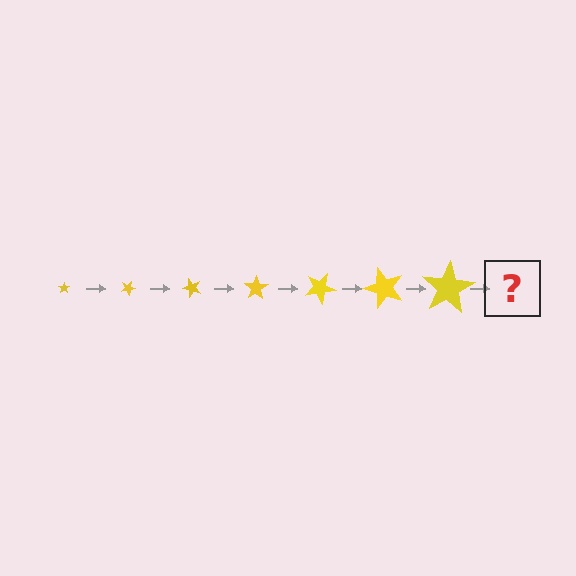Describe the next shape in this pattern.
It should be a star, larger than the previous one and rotated 175 degrees from the start.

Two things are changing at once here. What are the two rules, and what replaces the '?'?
The two rules are that the star grows larger each step and it rotates 25 degrees each step. The '?' should be a star, larger than the previous one and rotated 175 degrees from the start.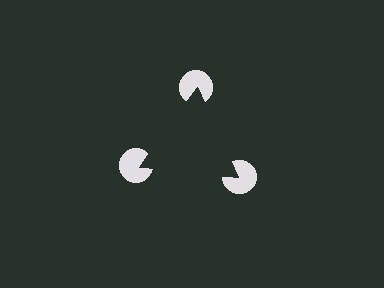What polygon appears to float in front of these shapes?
An illusory triangle — its edges are inferred from the aligned wedge cuts in the pac-man discs, not physically drawn.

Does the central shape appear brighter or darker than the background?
It typically appears slightly darker than the background, even though no actual brightness change is drawn.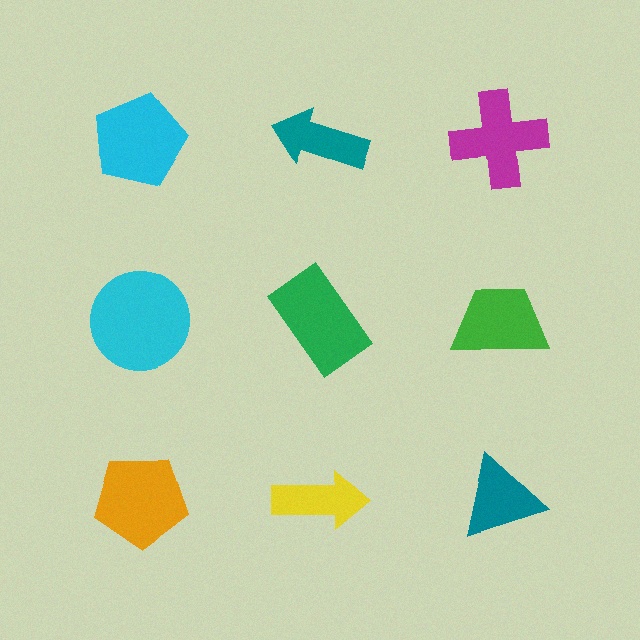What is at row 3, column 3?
A teal triangle.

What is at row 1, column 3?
A magenta cross.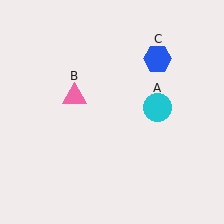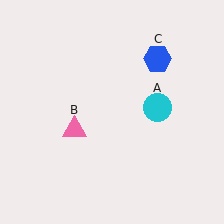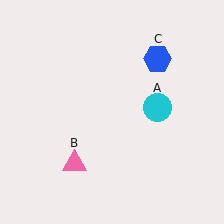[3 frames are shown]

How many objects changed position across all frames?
1 object changed position: pink triangle (object B).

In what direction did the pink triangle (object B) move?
The pink triangle (object B) moved down.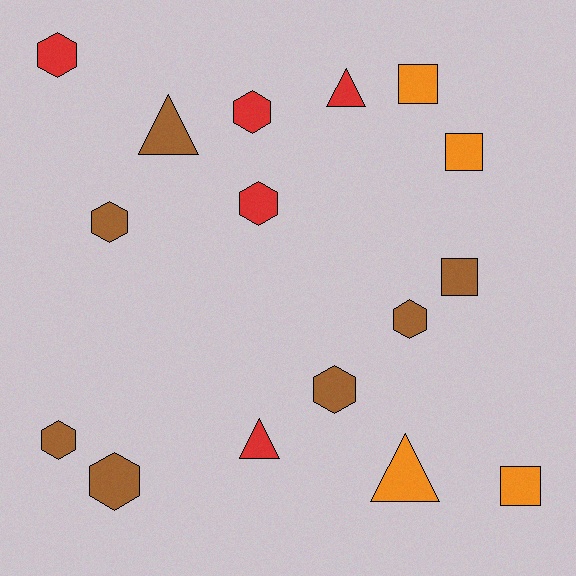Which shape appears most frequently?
Hexagon, with 8 objects.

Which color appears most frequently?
Brown, with 7 objects.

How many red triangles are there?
There are 2 red triangles.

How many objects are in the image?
There are 16 objects.